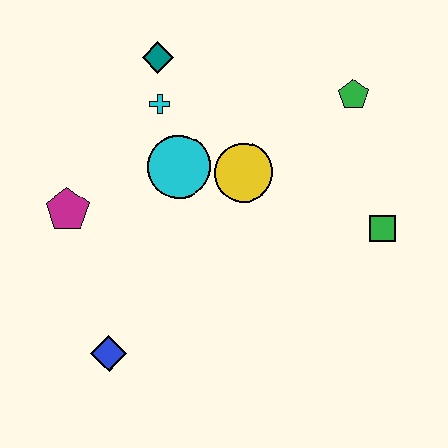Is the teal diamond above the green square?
Yes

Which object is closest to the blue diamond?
The magenta pentagon is closest to the blue diamond.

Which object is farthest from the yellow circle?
The blue diamond is farthest from the yellow circle.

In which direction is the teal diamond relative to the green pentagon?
The teal diamond is to the left of the green pentagon.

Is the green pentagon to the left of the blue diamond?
No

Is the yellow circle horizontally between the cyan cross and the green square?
Yes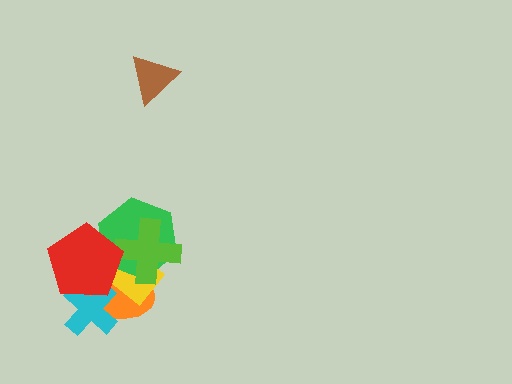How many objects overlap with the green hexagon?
4 objects overlap with the green hexagon.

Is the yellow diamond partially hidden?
Yes, it is partially covered by another shape.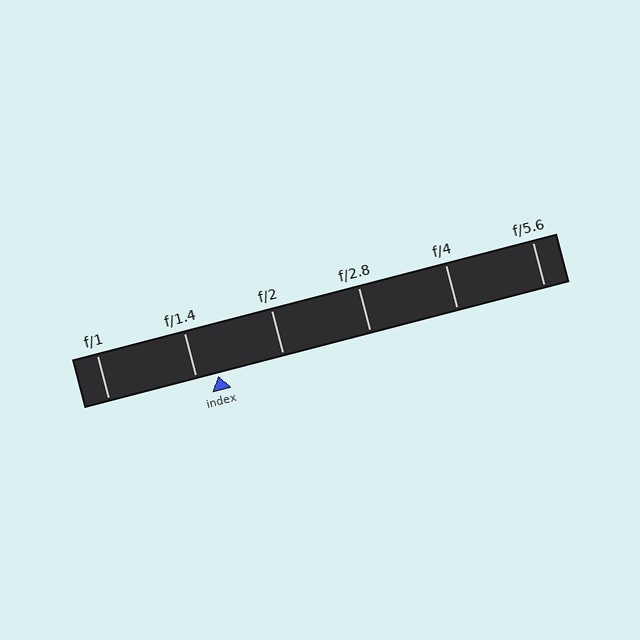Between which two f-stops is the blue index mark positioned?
The index mark is between f/1.4 and f/2.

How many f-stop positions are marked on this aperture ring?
There are 6 f-stop positions marked.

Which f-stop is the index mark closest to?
The index mark is closest to f/1.4.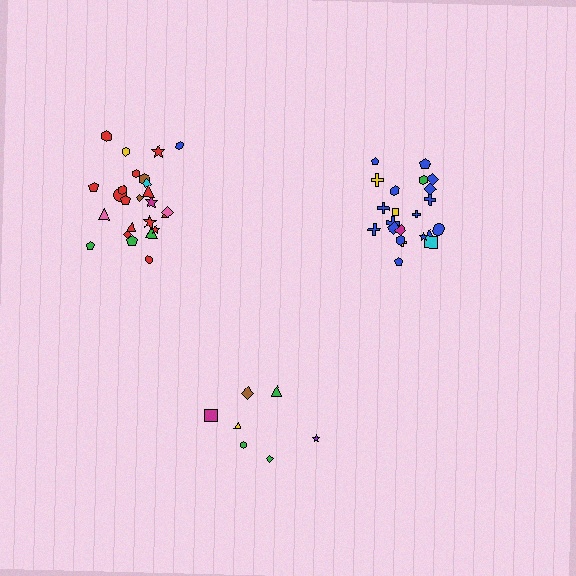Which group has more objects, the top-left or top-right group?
The top-left group.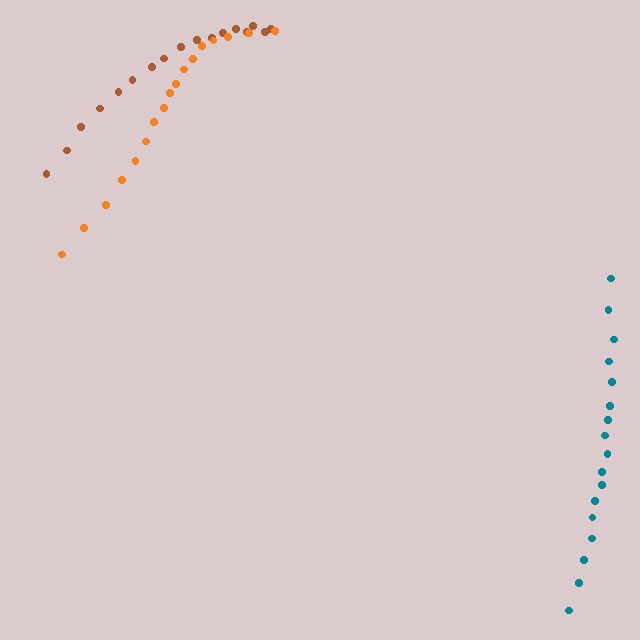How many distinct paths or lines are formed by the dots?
There are 3 distinct paths.